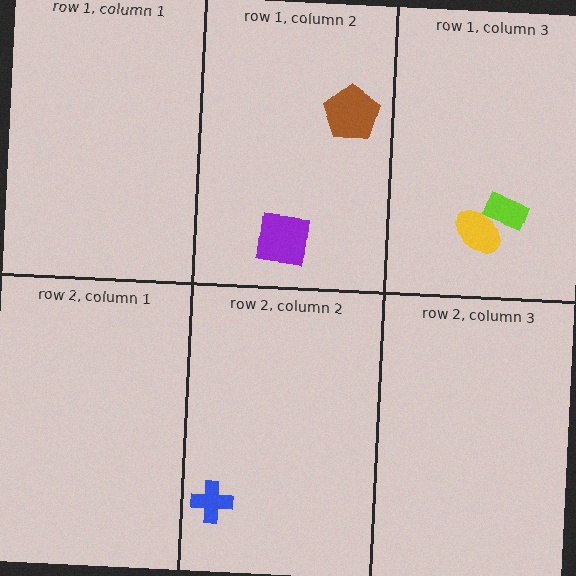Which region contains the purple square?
The row 1, column 2 region.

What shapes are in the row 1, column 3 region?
The yellow ellipse, the lime rectangle.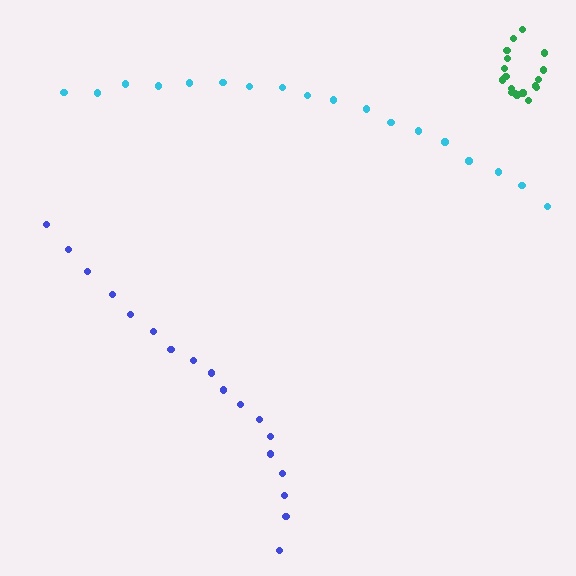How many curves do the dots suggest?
There are 3 distinct paths.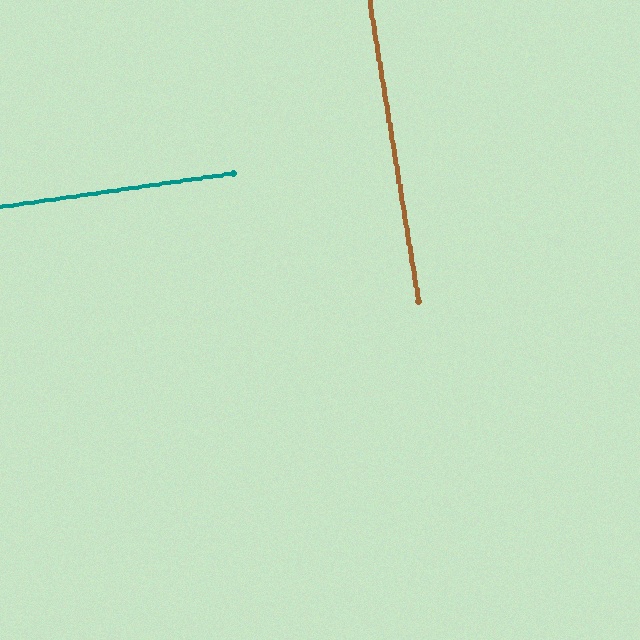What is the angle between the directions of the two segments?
Approximately 89 degrees.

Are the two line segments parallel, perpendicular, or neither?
Perpendicular — they meet at approximately 89°.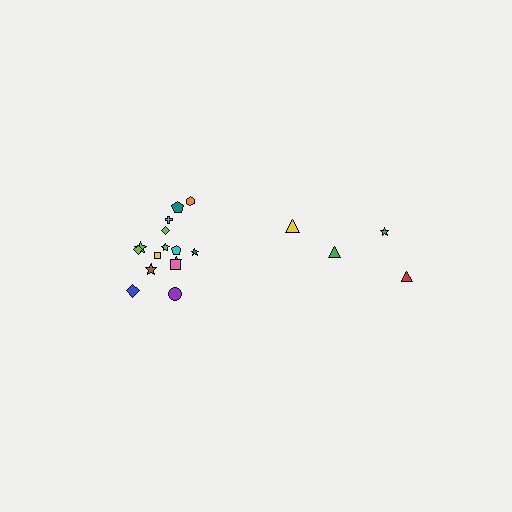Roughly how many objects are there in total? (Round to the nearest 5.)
Roughly 20 objects in total.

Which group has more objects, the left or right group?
The left group.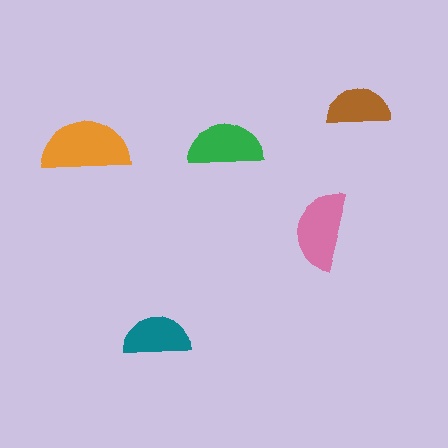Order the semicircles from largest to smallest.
the orange one, the pink one, the green one, the teal one, the brown one.